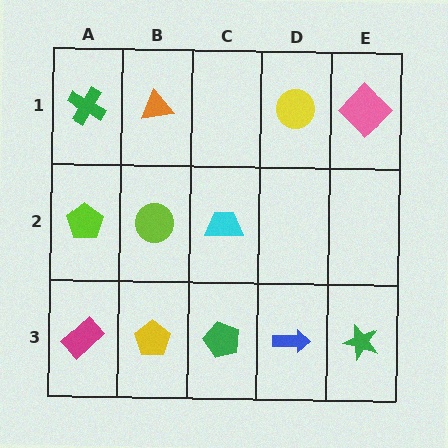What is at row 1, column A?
A green cross.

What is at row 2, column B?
A lime circle.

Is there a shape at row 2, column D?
No, that cell is empty.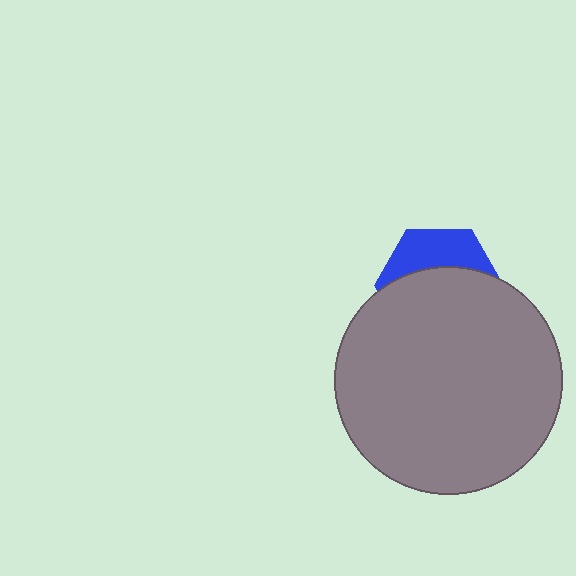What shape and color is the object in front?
The object in front is a gray circle.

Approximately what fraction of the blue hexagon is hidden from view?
Roughly 65% of the blue hexagon is hidden behind the gray circle.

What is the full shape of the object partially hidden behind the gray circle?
The partially hidden object is a blue hexagon.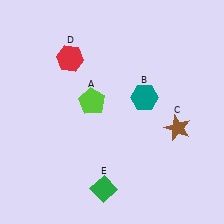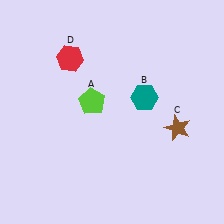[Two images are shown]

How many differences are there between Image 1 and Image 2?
There is 1 difference between the two images.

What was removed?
The green diamond (E) was removed in Image 2.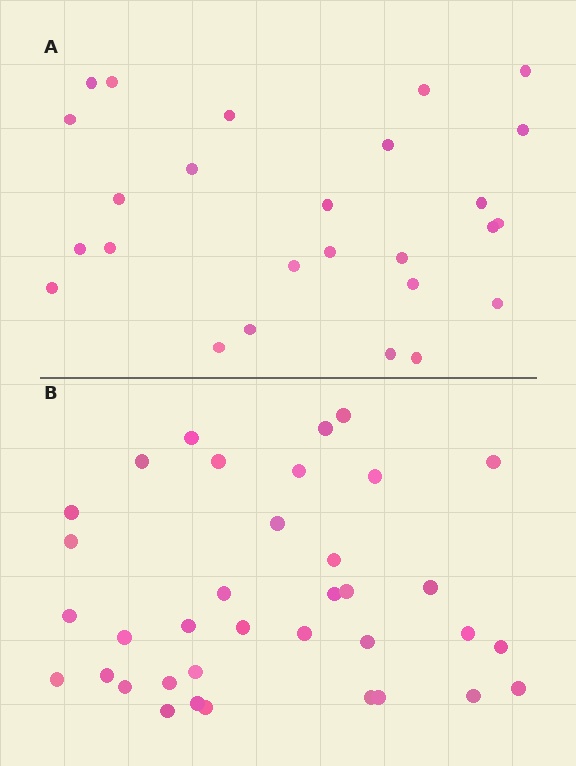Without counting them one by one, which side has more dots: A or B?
Region B (the bottom region) has more dots.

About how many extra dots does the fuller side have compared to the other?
Region B has roughly 10 or so more dots than region A.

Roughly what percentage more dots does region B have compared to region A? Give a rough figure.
About 40% more.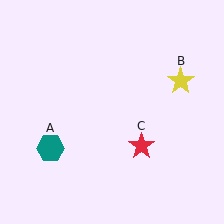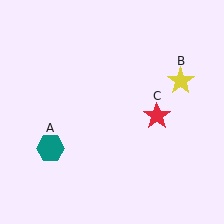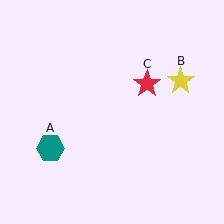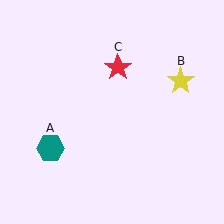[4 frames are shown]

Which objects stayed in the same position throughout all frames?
Teal hexagon (object A) and yellow star (object B) remained stationary.